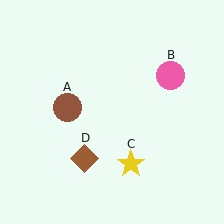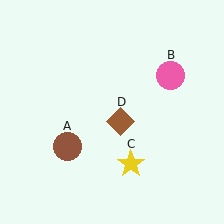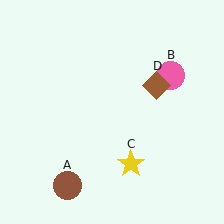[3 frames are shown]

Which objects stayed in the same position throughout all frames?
Pink circle (object B) and yellow star (object C) remained stationary.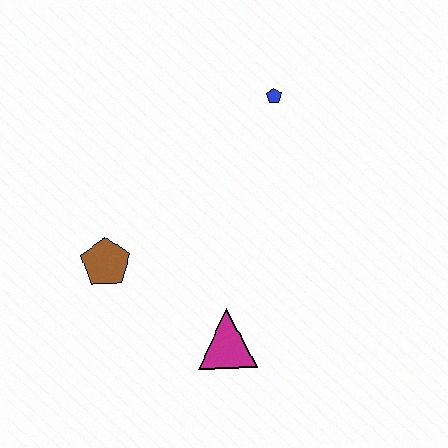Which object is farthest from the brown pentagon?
The blue pentagon is farthest from the brown pentagon.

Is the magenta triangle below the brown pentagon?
Yes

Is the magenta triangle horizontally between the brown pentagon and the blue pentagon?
Yes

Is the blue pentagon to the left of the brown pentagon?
No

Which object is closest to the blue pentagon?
The brown pentagon is closest to the blue pentagon.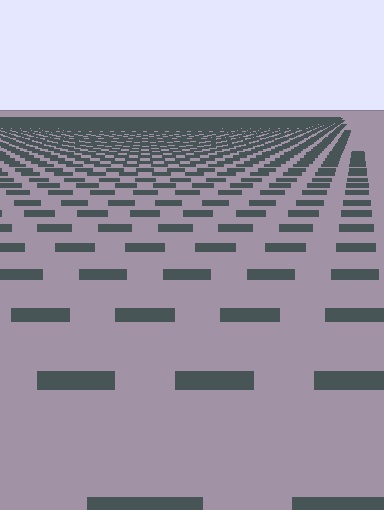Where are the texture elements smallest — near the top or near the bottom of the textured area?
Near the top.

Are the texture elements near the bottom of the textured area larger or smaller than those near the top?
Larger. Near the bottom, elements are closer to the viewer and appear at a bigger on-screen size.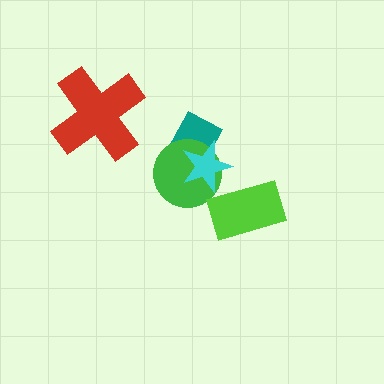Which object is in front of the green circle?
The cyan star is in front of the green circle.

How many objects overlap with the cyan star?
2 objects overlap with the cyan star.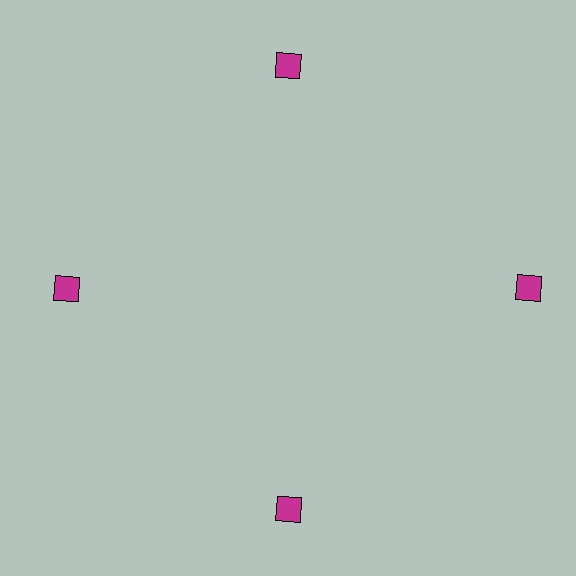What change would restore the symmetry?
The symmetry would be restored by moving it inward, back onto the ring so that all 4 diamonds sit at equal angles and equal distance from the center.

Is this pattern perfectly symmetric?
No. The 4 magenta diamonds are arranged in a ring, but one element near the 3 o'clock position is pushed outward from the center, breaking the 4-fold rotational symmetry.